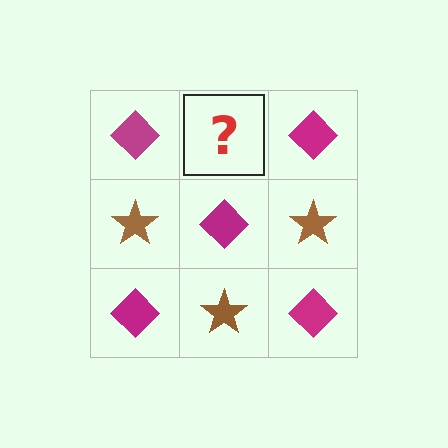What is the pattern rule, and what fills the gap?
The rule is that it alternates magenta diamond and brown star in a checkerboard pattern. The gap should be filled with a brown star.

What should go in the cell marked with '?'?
The missing cell should contain a brown star.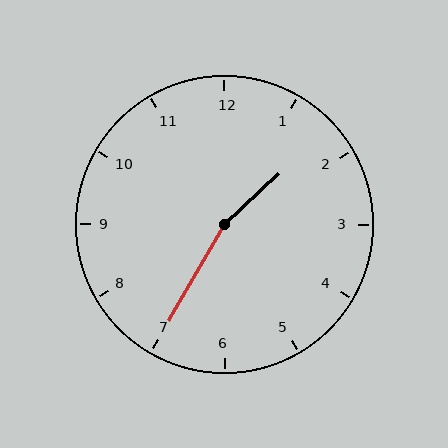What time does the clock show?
1:35.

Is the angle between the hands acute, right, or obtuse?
It is obtuse.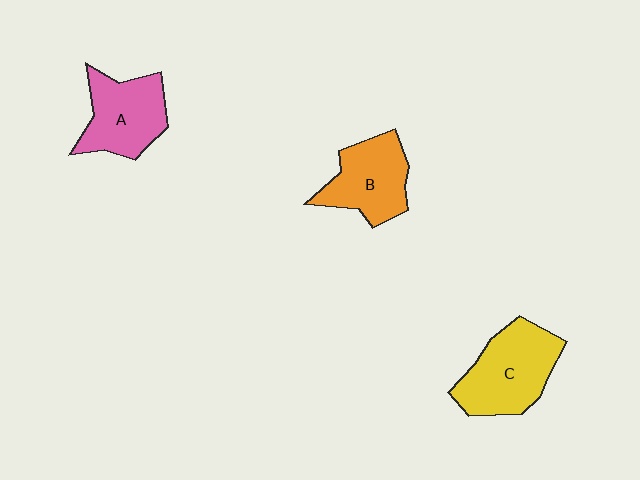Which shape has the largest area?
Shape C (yellow).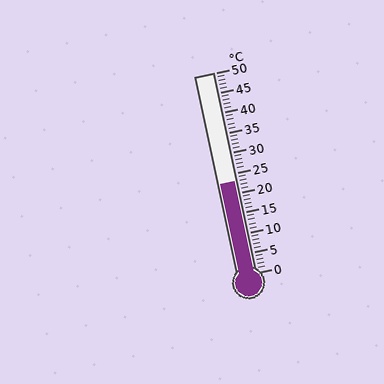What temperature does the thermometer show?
The thermometer shows approximately 23°C.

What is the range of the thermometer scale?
The thermometer scale ranges from 0°C to 50°C.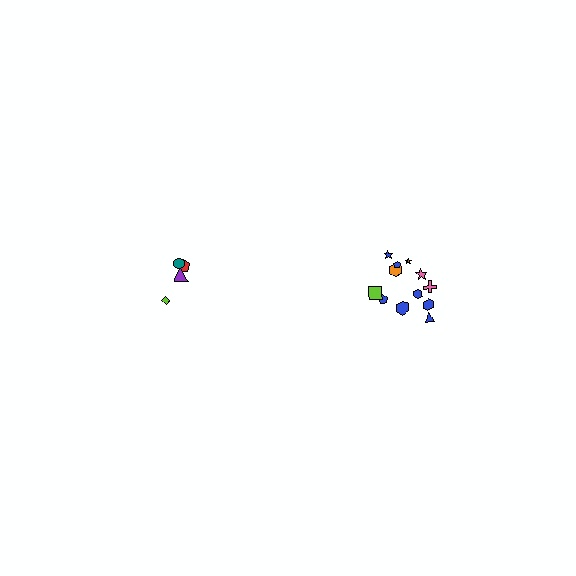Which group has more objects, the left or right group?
The right group.